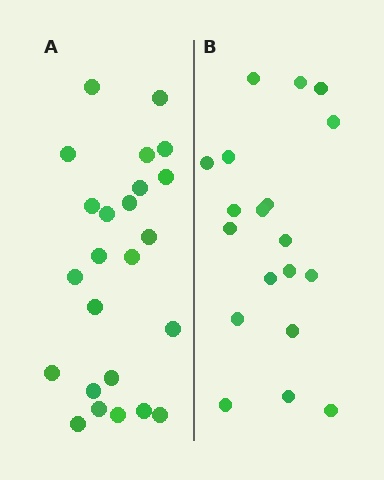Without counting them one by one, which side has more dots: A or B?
Region A (the left region) has more dots.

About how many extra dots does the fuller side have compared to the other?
Region A has about 5 more dots than region B.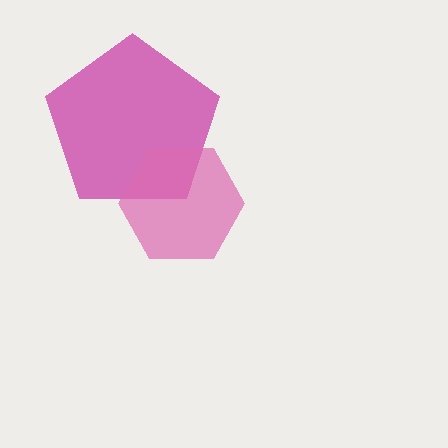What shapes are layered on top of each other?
The layered shapes are: a magenta pentagon, a pink hexagon.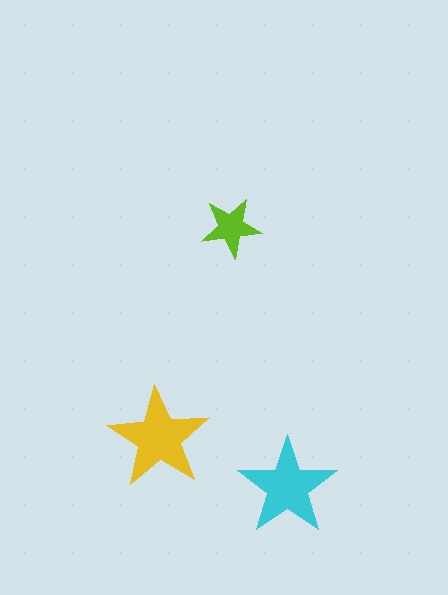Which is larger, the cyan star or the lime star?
The cyan one.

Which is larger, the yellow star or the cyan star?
The yellow one.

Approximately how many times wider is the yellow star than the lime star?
About 1.5 times wider.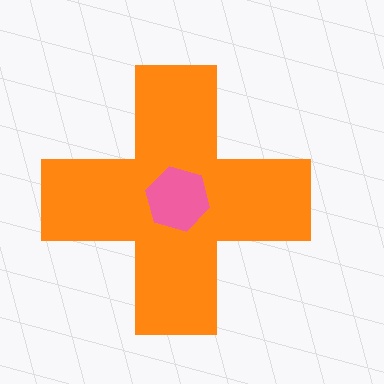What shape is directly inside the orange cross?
The pink hexagon.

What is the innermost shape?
The pink hexagon.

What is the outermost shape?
The orange cross.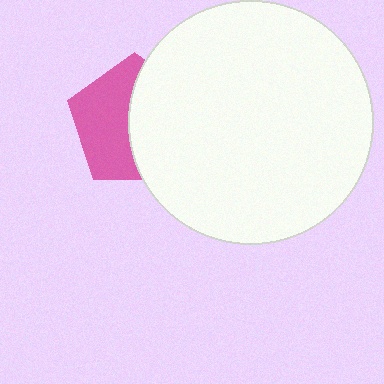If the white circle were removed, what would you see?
You would see the complete pink pentagon.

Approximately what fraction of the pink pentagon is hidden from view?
Roughly 51% of the pink pentagon is hidden behind the white circle.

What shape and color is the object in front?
The object in front is a white circle.